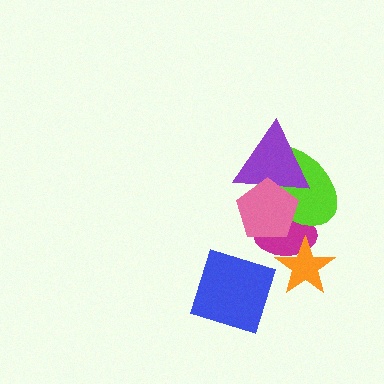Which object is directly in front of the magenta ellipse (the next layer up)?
The lime ellipse is directly in front of the magenta ellipse.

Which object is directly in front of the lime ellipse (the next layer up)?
The purple triangle is directly in front of the lime ellipse.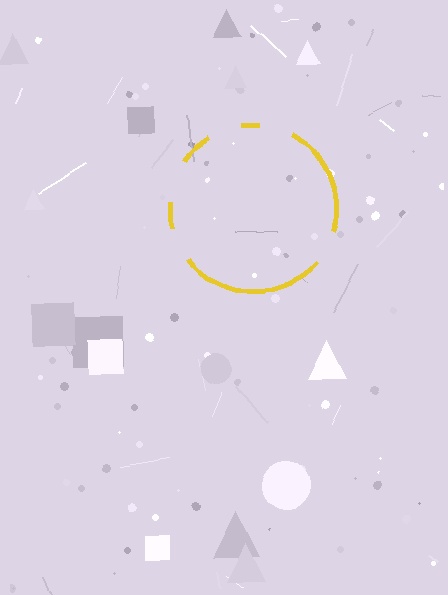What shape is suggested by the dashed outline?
The dashed outline suggests a circle.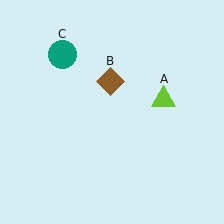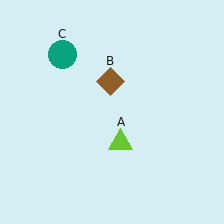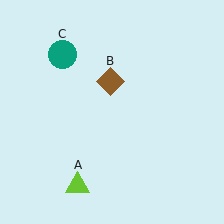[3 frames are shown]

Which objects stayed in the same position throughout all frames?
Brown diamond (object B) and teal circle (object C) remained stationary.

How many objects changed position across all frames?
1 object changed position: lime triangle (object A).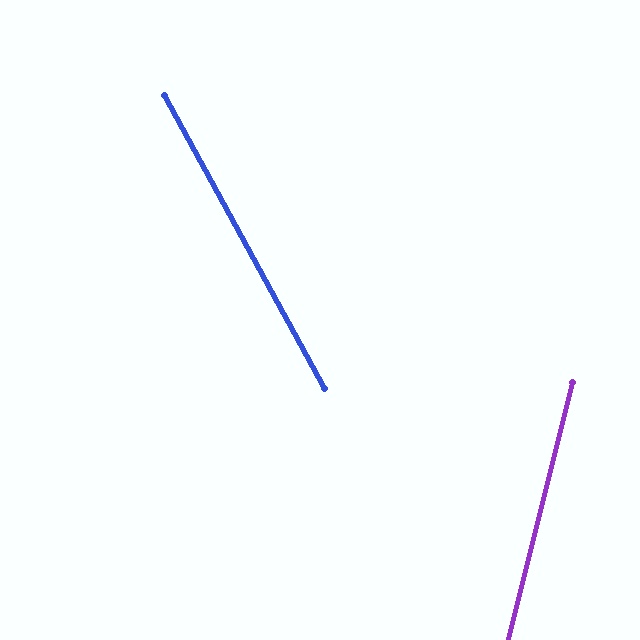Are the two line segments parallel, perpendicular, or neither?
Neither parallel nor perpendicular — they differ by about 43°.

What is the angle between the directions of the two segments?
Approximately 43 degrees.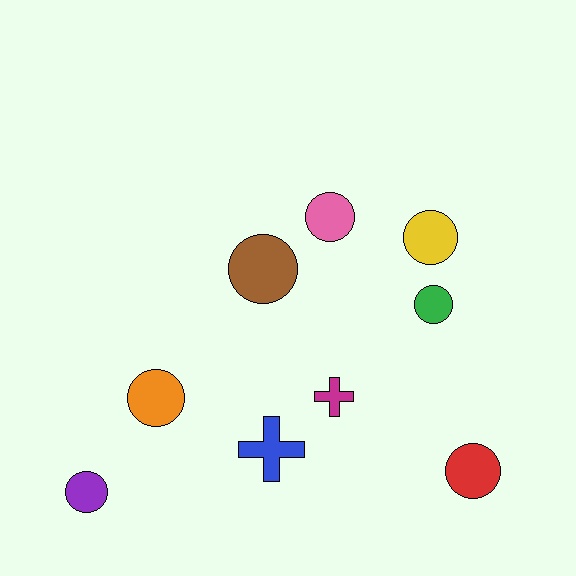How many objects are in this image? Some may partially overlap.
There are 9 objects.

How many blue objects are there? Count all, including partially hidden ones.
There is 1 blue object.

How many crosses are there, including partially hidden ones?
There are 2 crosses.